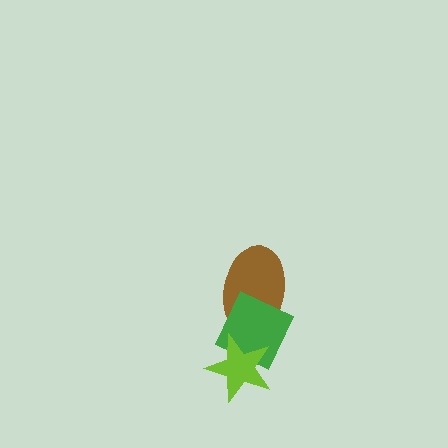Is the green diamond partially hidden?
Yes, it is partially covered by another shape.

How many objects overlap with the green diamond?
2 objects overlap with the green diamond.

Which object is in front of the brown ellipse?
The green diamond is in front of the brown ellipse.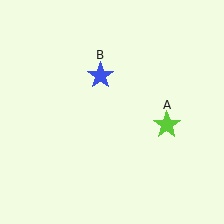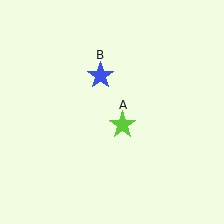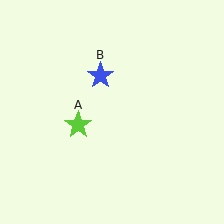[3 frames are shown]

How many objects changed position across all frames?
1 object changed position: lime star (object A).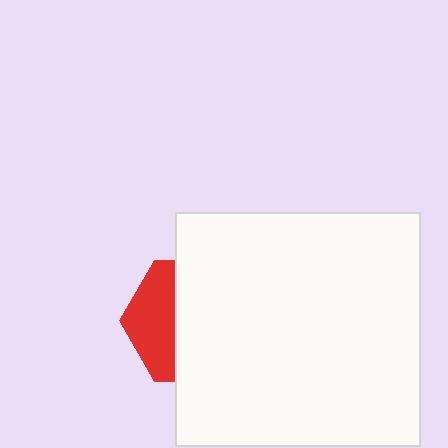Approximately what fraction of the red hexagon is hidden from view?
Roughly 63% of the red hexagon is hidden behind the white rectangle.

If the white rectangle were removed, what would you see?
You would see the complete red hexagon.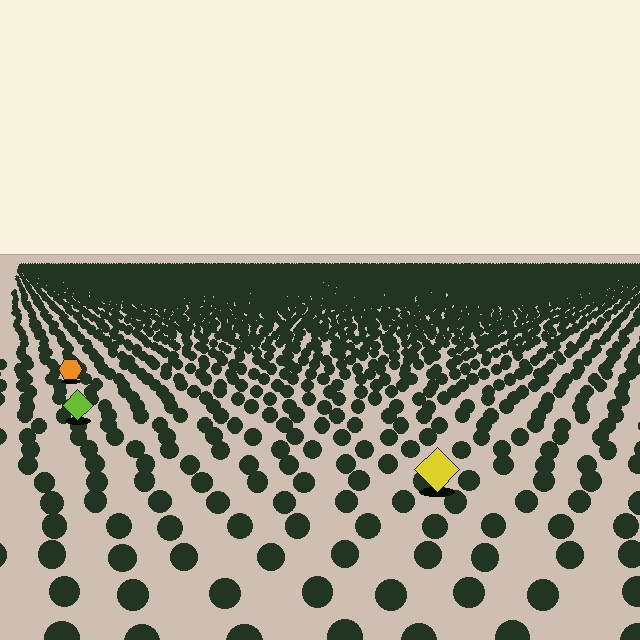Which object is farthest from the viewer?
The orange hexagon is farthest from the viewer. It appears smaller and the ground texture around it is denser.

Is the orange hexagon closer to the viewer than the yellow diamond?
No. The yellow diamond is closer — you can tell from the texture gradient: the ground texture is coarser near it.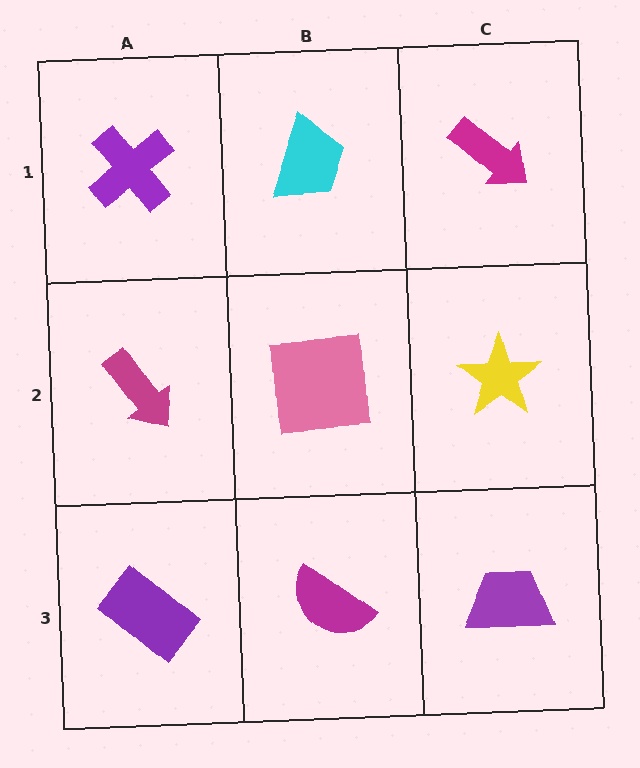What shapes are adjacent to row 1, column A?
A magenta arrow (row 2, column A), a cyan trapezoid (row 1, column B).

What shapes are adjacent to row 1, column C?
A yellow star (row 2, column C), a cyan trapezoid (row 1, column B).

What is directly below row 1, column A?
A magenta arrow.